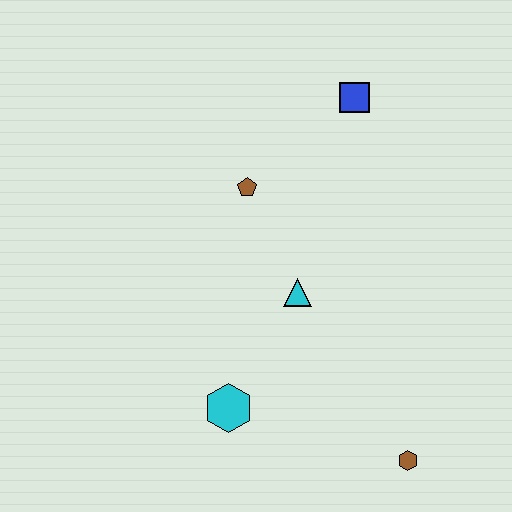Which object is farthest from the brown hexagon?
The blue square is farthest from the brown hexagon.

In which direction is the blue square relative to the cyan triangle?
The blue square is above the cyan triangle.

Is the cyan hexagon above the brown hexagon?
Yes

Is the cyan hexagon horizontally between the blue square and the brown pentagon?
No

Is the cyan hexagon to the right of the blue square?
No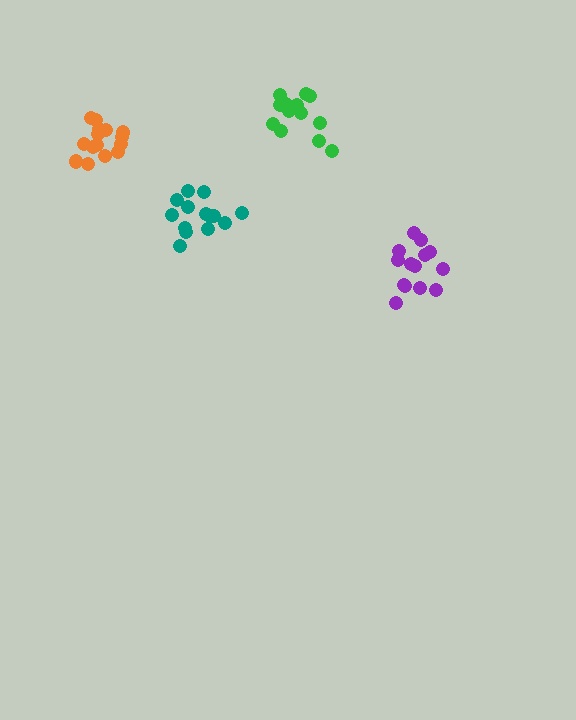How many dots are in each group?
Group 1: 13 dots, Group 2: 14 dots, Group 3: 14 dots, Group 4: 16 dots (57 total).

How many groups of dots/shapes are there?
There are 4 groups.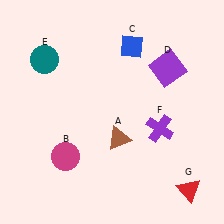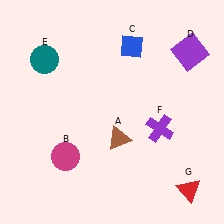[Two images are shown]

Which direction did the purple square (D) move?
The purple square (D) moved right.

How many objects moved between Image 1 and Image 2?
1 object moved between the two images.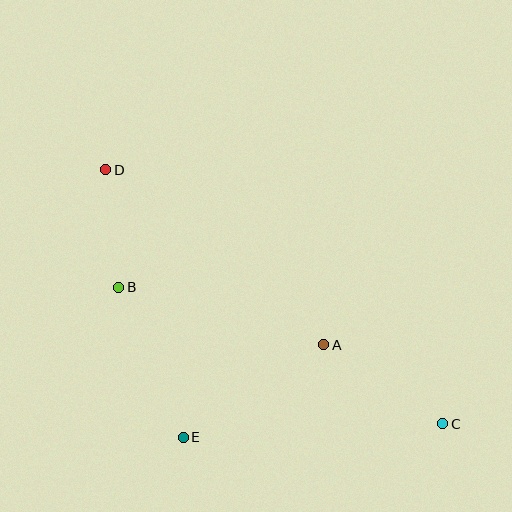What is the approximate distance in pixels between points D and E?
The distance between D and E is approximately 278 pixels.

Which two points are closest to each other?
Points B and D are closest to each other.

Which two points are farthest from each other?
Points C and D are farthest from each other.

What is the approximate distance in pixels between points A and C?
The distance between A and C is approximately 143 pixels.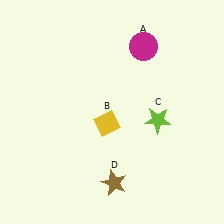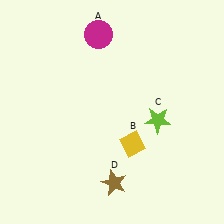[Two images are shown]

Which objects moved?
The objects that moved are: the magenta circle (A), the yellow diamond (B).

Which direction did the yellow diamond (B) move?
The yellow diamond (B) moved right.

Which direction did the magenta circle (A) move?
The magenta circle (A) moved left.